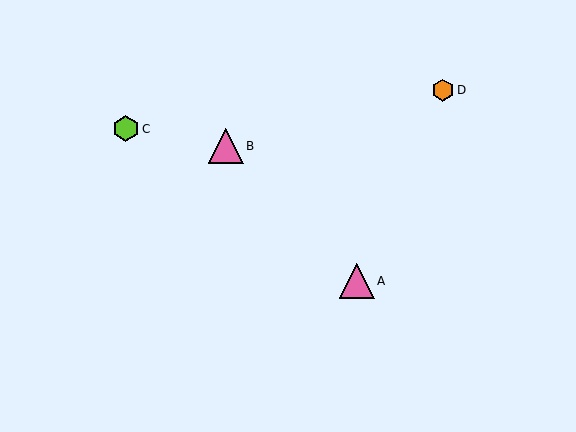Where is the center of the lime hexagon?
The center of the lime hexagon is at (126, 129).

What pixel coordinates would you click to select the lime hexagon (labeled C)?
Click at (126, 129) to select the lime hexagon C.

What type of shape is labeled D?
Shape D is an orange hexagon.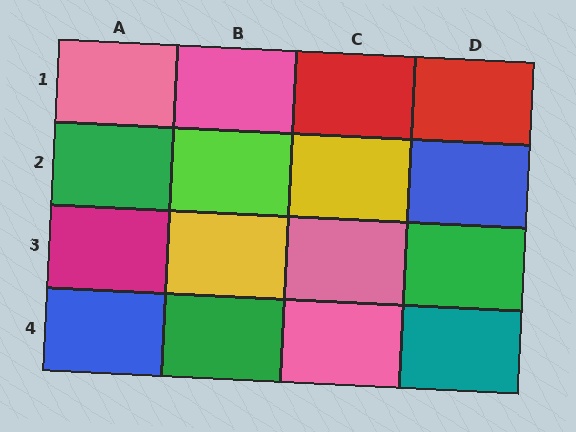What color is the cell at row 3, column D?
Green.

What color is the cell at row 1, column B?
Pink.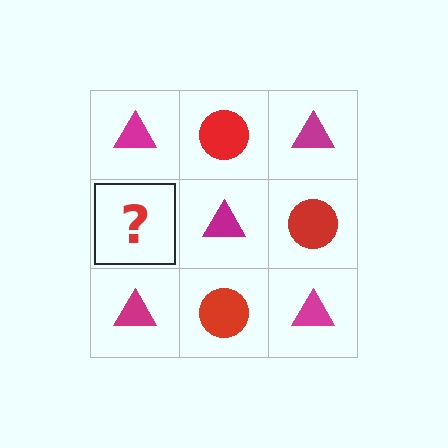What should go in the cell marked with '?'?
The missing cell should contain a red circle.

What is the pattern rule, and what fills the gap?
The rule is that it alternates magenta triangle and red circle in a checkerboard pattern. The gap should be filled with a red circle.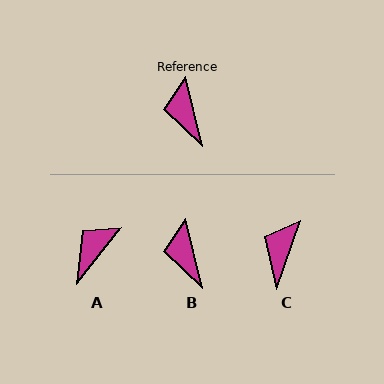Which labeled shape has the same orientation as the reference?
B.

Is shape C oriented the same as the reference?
No, it is off by about 33 degrees.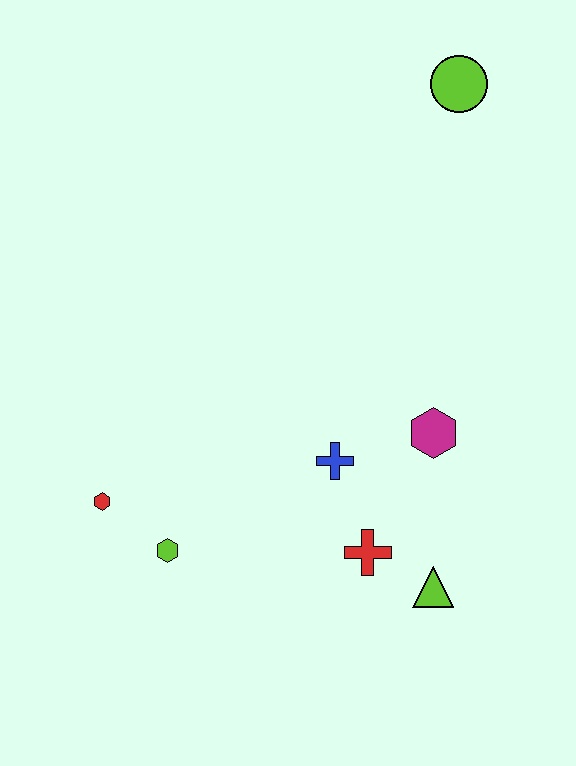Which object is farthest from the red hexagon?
The lime circle is farthest from the red hexagon.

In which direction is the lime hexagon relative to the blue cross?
The lime hexagon is to the left of the blue cross.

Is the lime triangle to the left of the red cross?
No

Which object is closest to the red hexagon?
The lime hexagon is closest to the red hexagon.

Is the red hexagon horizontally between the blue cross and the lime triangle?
No